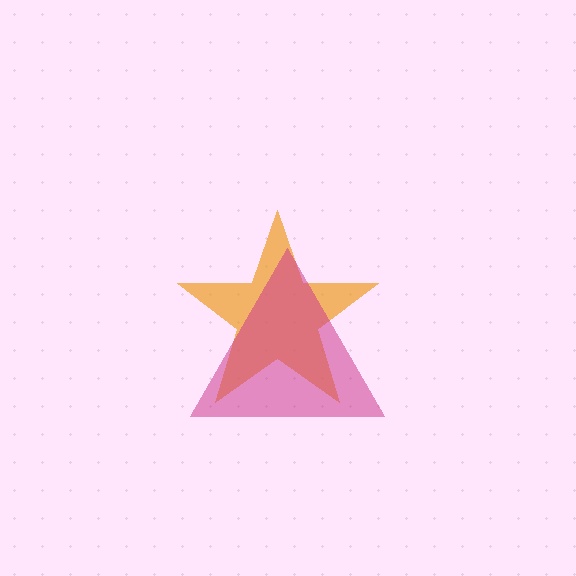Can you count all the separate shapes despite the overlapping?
Yes, there are 2 separate shapes.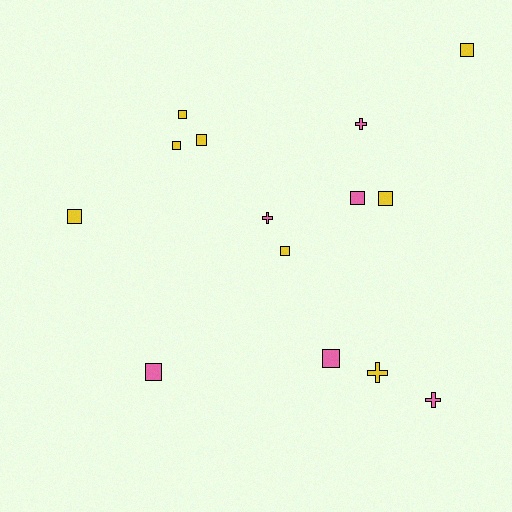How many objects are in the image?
There are 14 objects.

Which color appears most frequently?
Yellow, with 8 objects.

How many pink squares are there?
There are 3 pink squares.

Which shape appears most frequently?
Square, with 10 objects.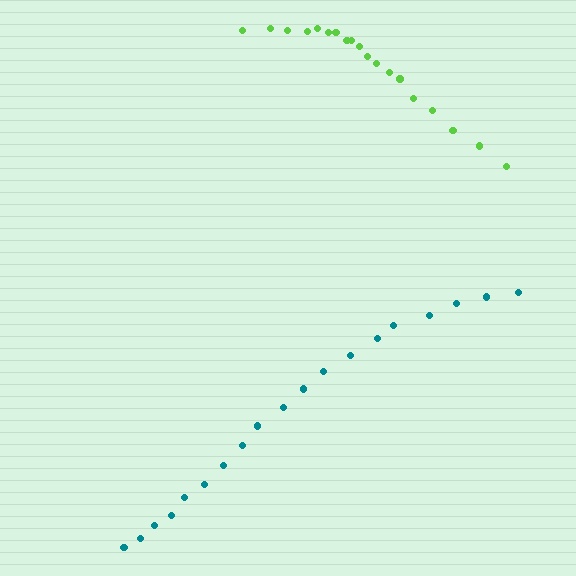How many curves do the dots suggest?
There are 2 distinct paths.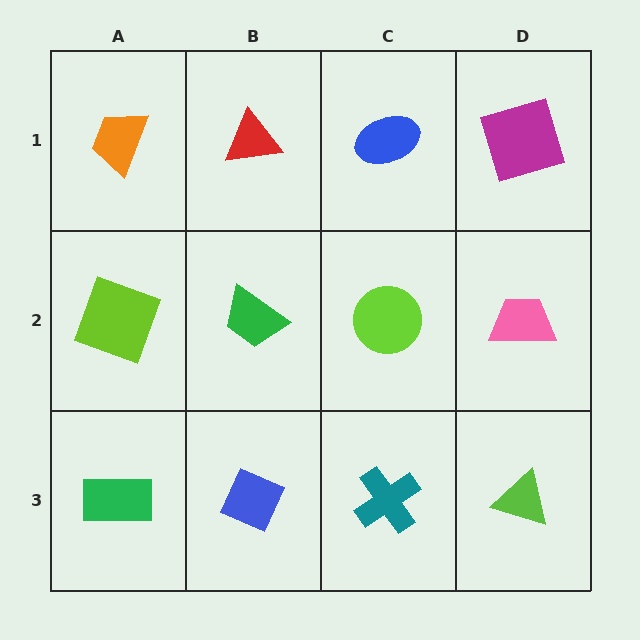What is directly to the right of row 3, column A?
A blue diamond.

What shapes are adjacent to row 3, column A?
A lime square (row 2, column A), a blue diamond (row 3, column B).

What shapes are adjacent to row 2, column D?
A magenta square (row 1, column D), a lime triangle (row 3, column D), a lime circle (row 2, column C).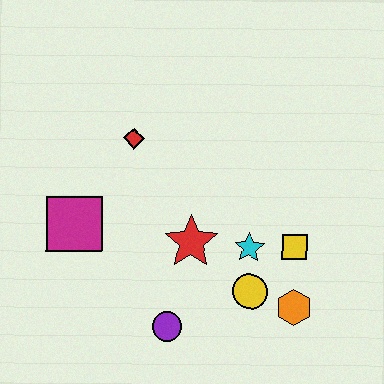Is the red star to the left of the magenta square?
No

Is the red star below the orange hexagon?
No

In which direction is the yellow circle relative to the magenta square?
The yellow circle is to the right of the magenta square.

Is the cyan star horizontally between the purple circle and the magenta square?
No